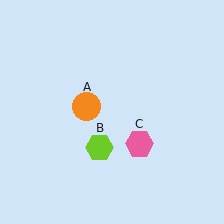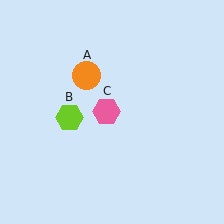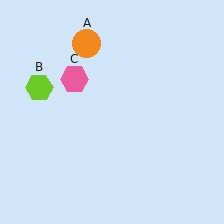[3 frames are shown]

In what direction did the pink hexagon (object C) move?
The pink hexagon (object C) moved up and to the left.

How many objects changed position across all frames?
3 objects changed position: orange circle (object A), lime hexagon (object B), pink hexagon (object C).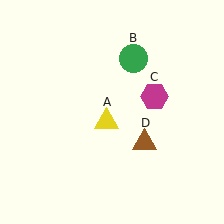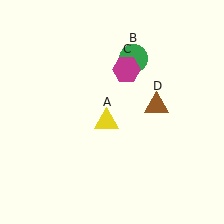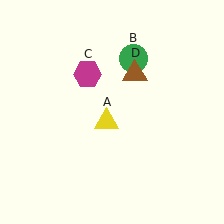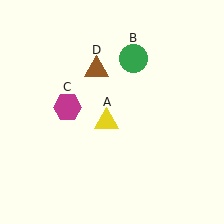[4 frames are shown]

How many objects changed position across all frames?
2 objects changed position: magenta hexagon (object C), brown triangle (object D).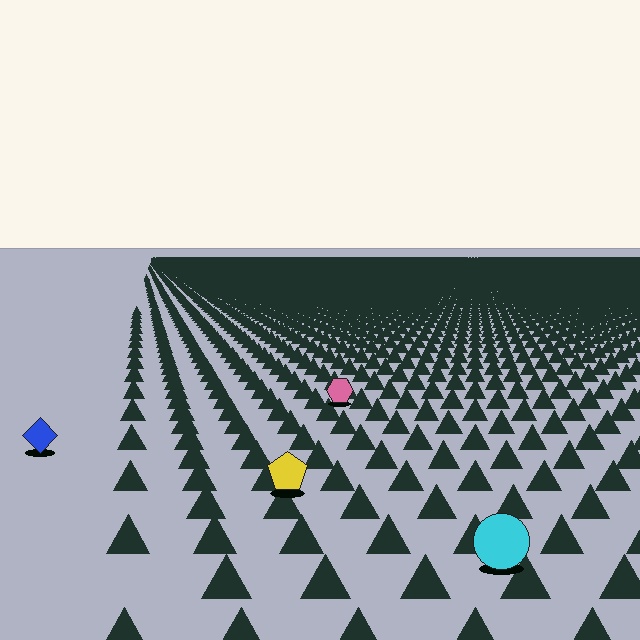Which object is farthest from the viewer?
The pink hexagon is farthest from the viewer. It appears smaller and the ground texture around it is denser.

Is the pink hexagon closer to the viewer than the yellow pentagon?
No. The yellow pentagon is closer — you can tell from the texture gradient: the ground texture is coarser near it.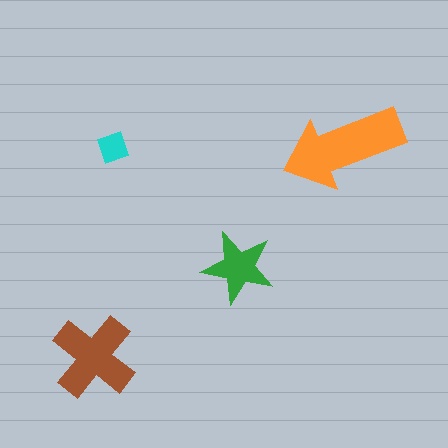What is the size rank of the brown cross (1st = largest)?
2nd.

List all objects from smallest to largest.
The cyan diamond, the green star, the brown cross, the orange arrow.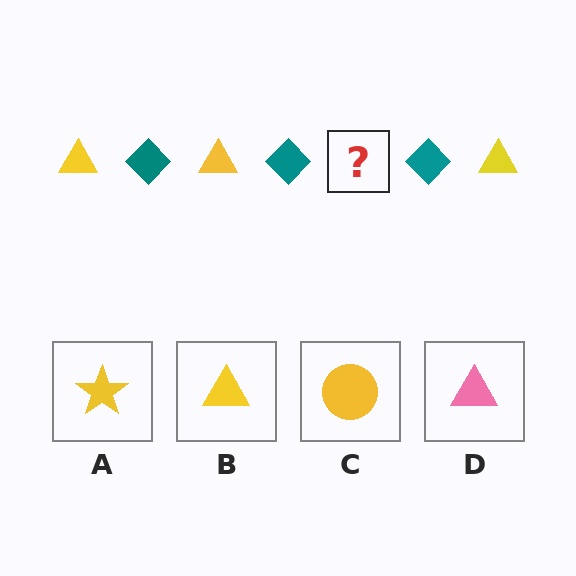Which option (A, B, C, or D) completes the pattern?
B.